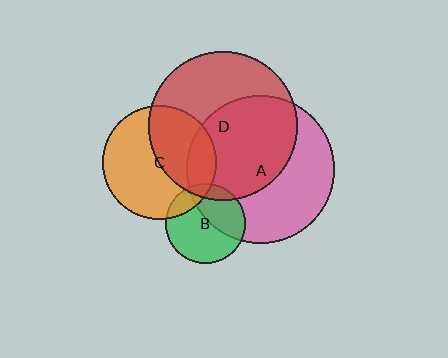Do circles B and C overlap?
Yes.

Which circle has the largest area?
Circle D (red).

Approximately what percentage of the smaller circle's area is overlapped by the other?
Approximately 15%.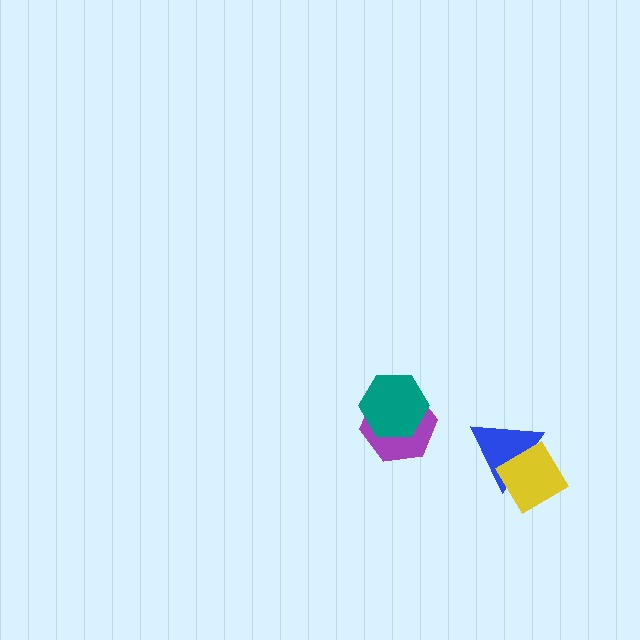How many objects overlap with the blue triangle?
1 object overlaps with the blue triangle.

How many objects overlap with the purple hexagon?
1 object overlaps with the purple hexagon.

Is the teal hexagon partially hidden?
No, no other shape covers it.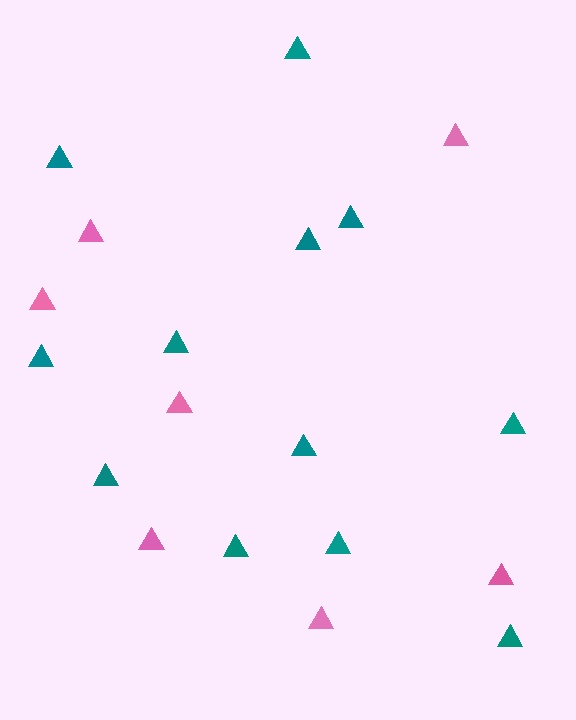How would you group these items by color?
There are 2 groups: one group of teal triangles (12) and one group of pink triangles (7).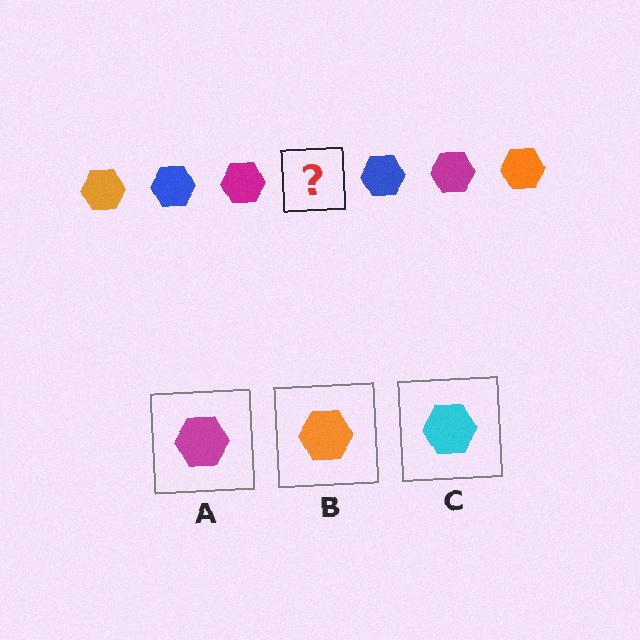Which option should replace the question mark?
Option B.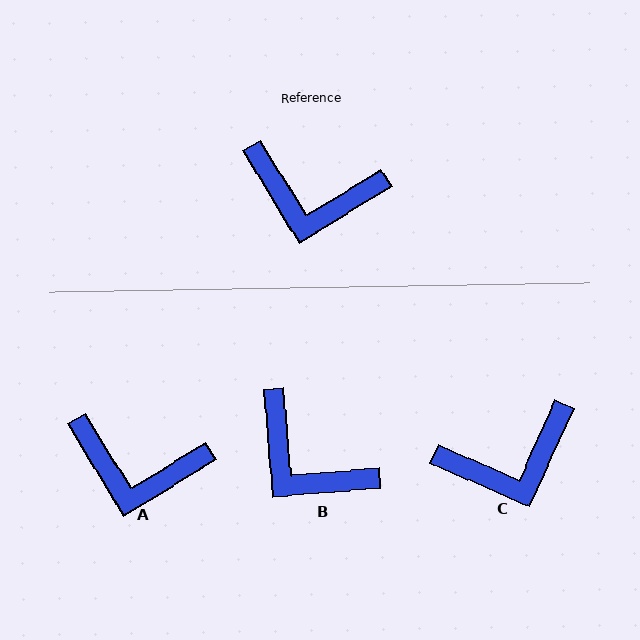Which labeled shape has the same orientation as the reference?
A.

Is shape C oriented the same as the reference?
No, it is off by about 35 degrees.